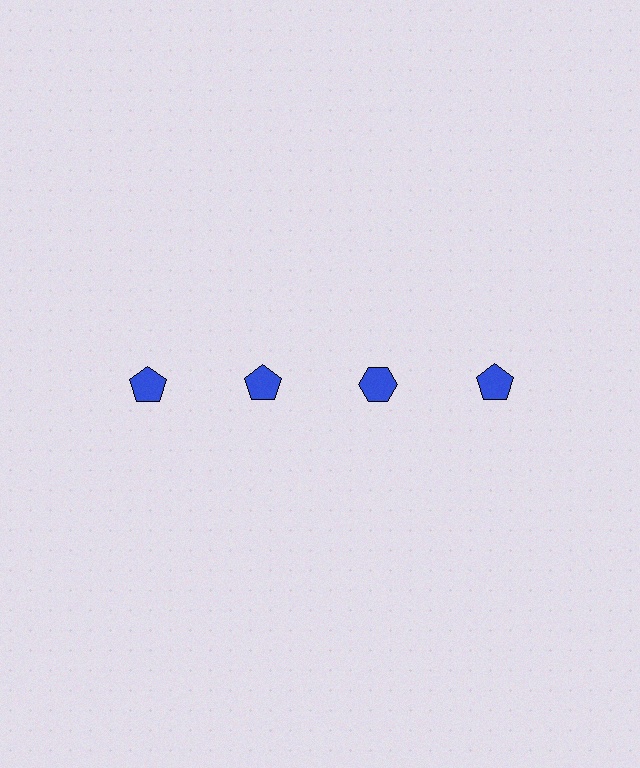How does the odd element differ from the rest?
It has a different shape: hexagon instead of pentagon.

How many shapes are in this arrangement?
There are 4 shapes arranged in a grid pattern.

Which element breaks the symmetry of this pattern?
The blue hexagon in the top row, center column breaks the symmetry. All other shapes are blue pentagons.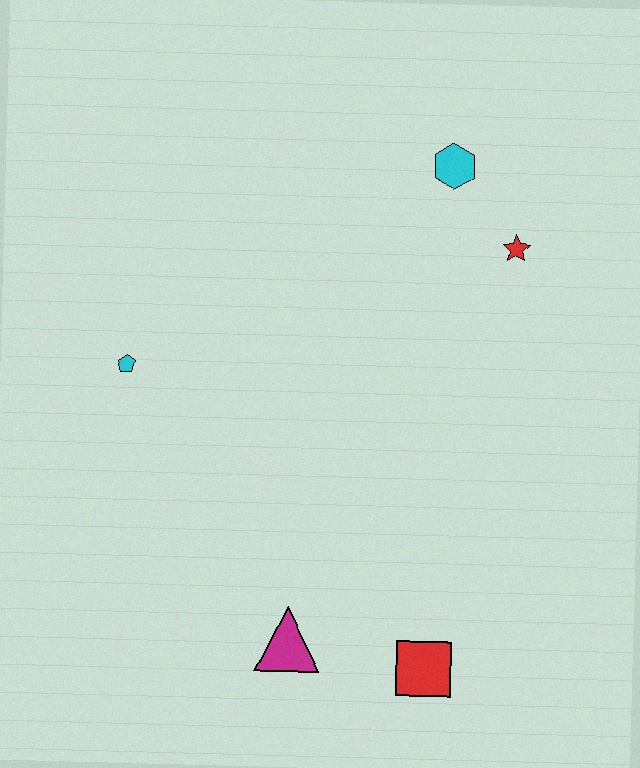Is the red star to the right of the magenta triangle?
Yes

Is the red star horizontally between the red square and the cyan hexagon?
No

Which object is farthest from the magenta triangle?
The cyan hexagon is farthest from the magenta triangle.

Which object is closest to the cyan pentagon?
The magenta triangle is closest to the cyan pentagon.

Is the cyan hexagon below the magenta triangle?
No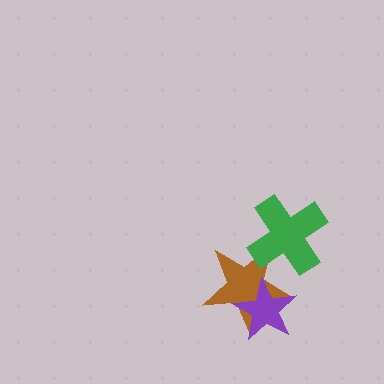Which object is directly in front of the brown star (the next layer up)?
The purple star is directly in front of the brown star.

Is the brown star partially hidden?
Yes, it is partially covered by another shape.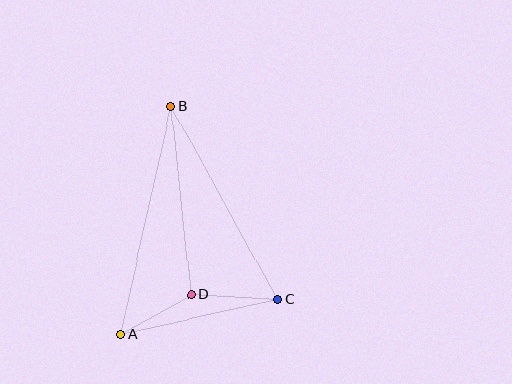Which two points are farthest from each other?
Points A and B are farthest from each other.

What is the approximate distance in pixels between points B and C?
The distance between B and C is approximately 221 pixels.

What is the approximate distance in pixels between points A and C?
The distance between A and C is approximately 161 pixels.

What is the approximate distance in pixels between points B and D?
The distance between B and D is approximately 190 pixels.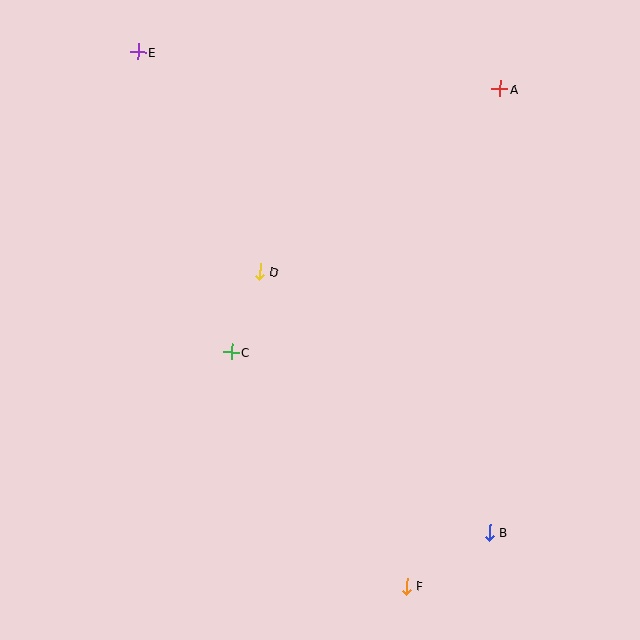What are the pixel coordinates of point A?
Point A is at (500, 89).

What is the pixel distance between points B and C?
The distance between B and C is 315 pixels.